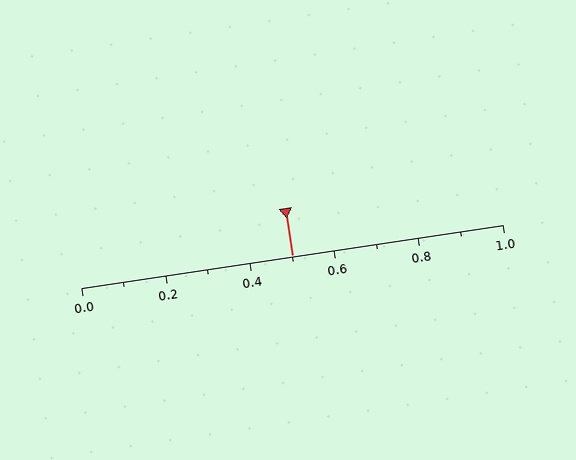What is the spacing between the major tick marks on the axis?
The major ticks are spaced 0.2 apart.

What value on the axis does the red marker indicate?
The marker indicates approximately 0.5.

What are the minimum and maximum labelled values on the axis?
The axis runs from 0.0 to 1.0.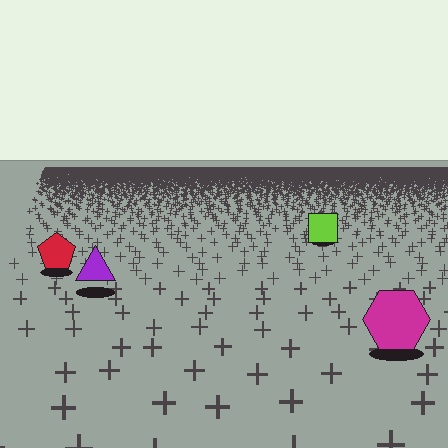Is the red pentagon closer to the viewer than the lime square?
Yes. The red pentagon is closer — you can tell from the texture gradient: the ground texture is coarser near it.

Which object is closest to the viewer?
The magenta hexagon is closest. The texture marks near it are larger and more spread out.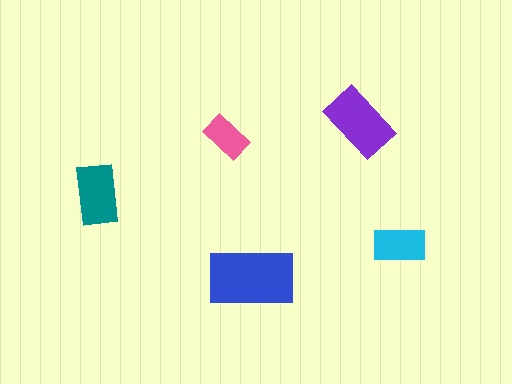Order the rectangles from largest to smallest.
the blue one, the purple one, the teal one, the cyan one, the pink one.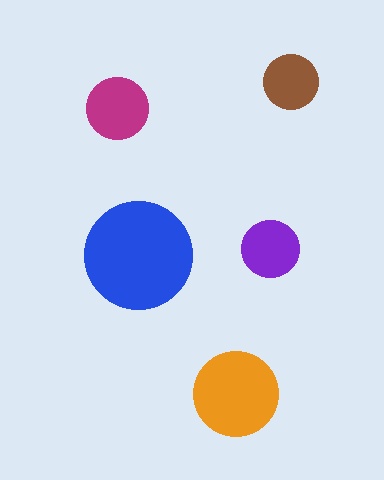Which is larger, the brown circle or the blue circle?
The blue one.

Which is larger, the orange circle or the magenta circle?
The orange one.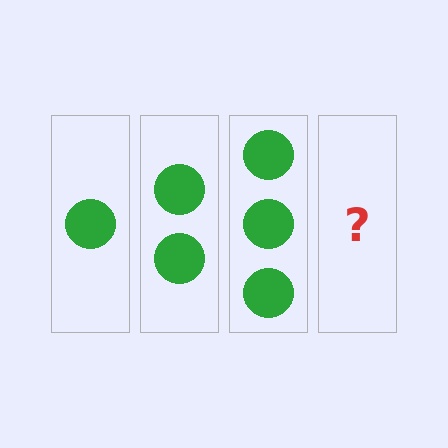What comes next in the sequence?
The next element should be 4 circles.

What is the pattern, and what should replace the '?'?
The pattern is that each step adds one more circle. The '?' should be 4 circles.